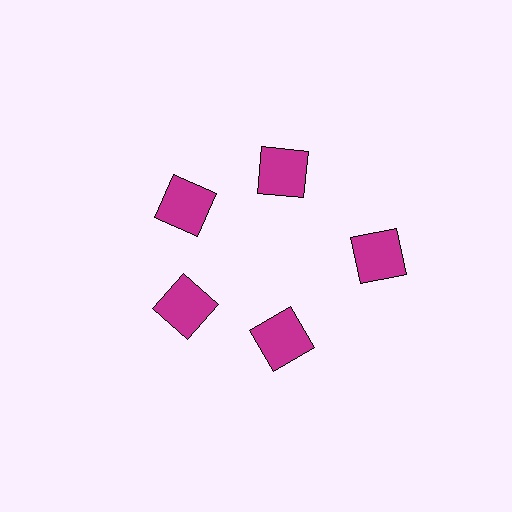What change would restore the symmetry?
The symmetry would be restored by moving it inward, back onto the ring so that all 5 squares sit at equal angles and equal distance from the center.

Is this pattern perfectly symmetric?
No. The 5 magenta squares are arranged in a ring, but one element near the 3 o'clock position is pushed outward from the center, breaking the 5-fold rotational symmetry.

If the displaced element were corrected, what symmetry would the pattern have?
It would have 5-fold rotational symmetry — the pattern would map onto itself every 72 degrees.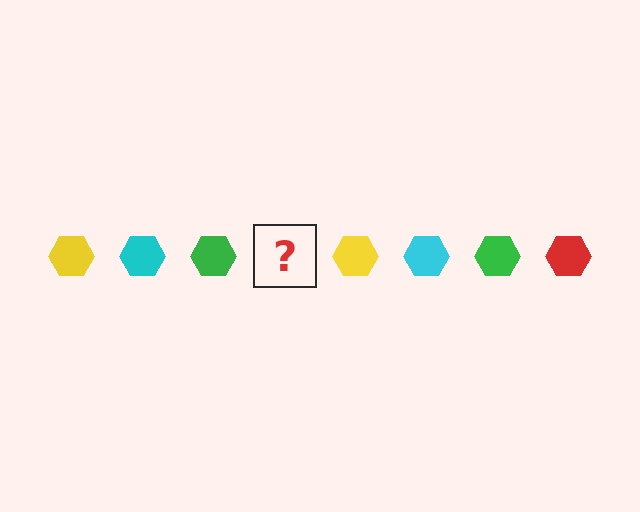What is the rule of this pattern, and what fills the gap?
The rule is that the pattern cycles through yellow, cyan, green, red hexagons. The gap should be filled with a red hexagon.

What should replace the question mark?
The question mark should be replaced with a red hexagon.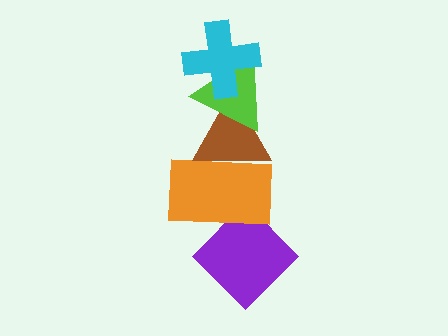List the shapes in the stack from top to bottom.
From top to bottom: the cyan cross, the lime triangle, the brown triangle, the orange rectangle, the purple diamond.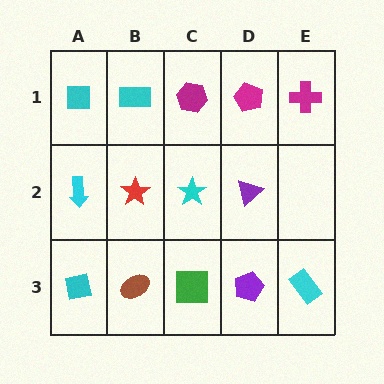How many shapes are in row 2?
4 shapes.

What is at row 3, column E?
A cyan rectangle.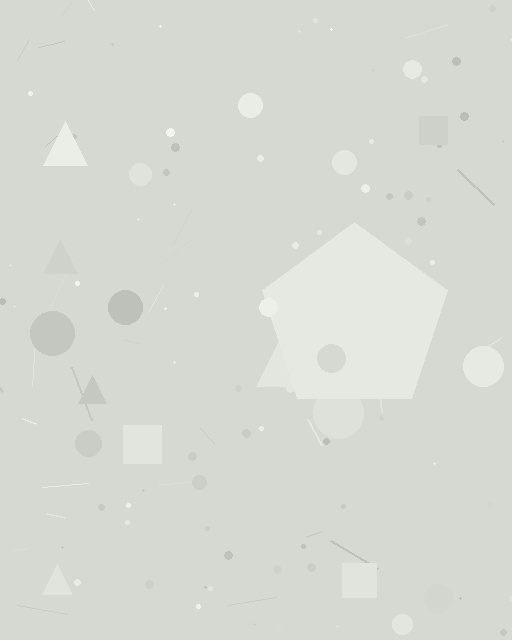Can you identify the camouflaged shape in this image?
The camouflaged shape is a pentagon.